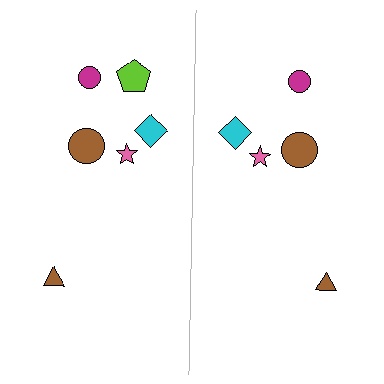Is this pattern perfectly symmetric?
No, the pattern is not perfectly symmetric. A lime pentagon is missing from the right side.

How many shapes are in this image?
There are 11 shapes in this image.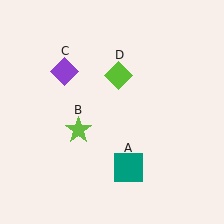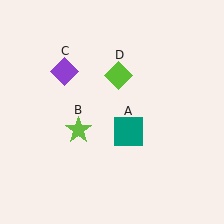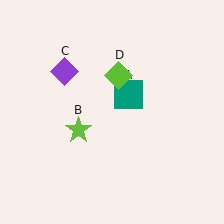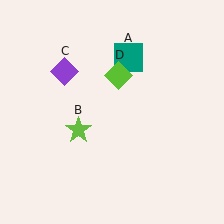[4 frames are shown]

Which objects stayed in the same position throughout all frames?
Lime star (object B) and purple diamond (object C) and lime diamond (object D) remained stationary.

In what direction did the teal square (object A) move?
The teal square (object A) moved up.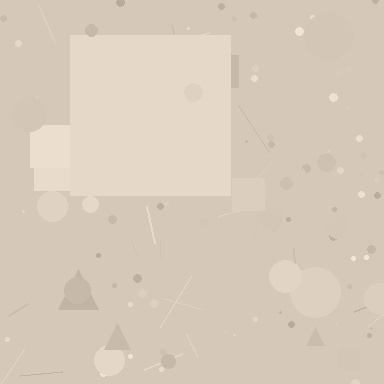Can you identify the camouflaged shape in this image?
The camouflaged shape is a square.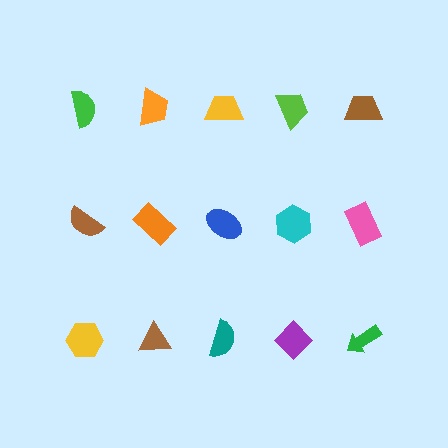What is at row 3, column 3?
A teal semicircle.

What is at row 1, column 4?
A lime trapezoid.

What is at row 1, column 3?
A yellow trapezoid.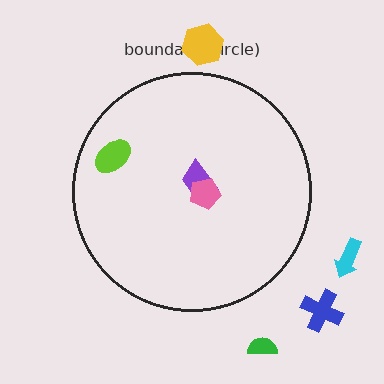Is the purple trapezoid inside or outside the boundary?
Inside.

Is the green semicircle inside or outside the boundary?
Outside.